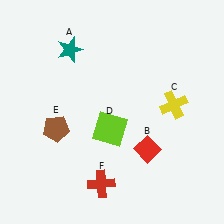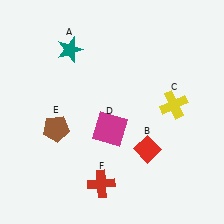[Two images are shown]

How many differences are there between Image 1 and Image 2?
There is 1 difference between the two images.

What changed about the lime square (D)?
In Image 1, D is lime. In Image 2, it changed to magenta.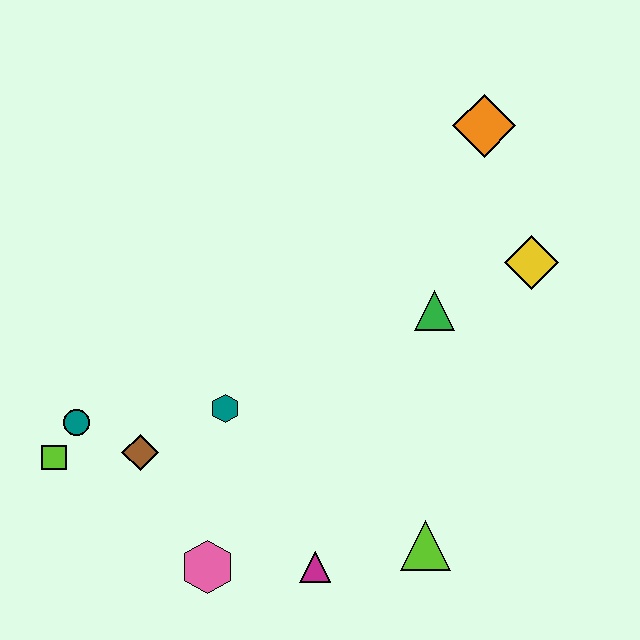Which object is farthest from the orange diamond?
The lime square is farthest from the orange diamond.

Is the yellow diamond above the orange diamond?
No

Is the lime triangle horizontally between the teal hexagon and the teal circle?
No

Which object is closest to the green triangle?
The yellow diamond is closest to the green triangle.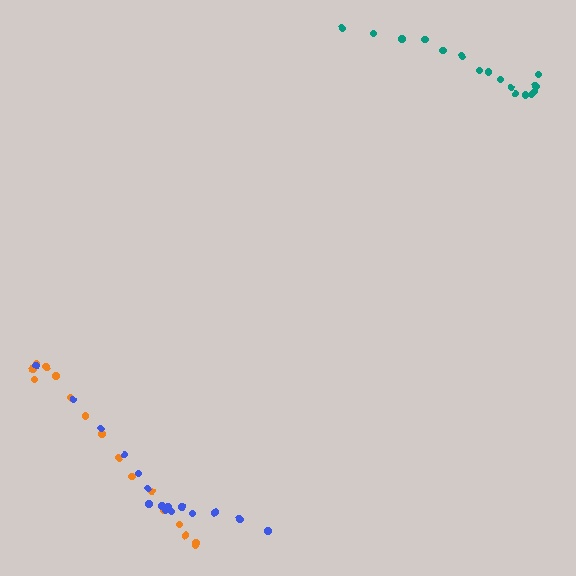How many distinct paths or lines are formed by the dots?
There are 3 distinct paths.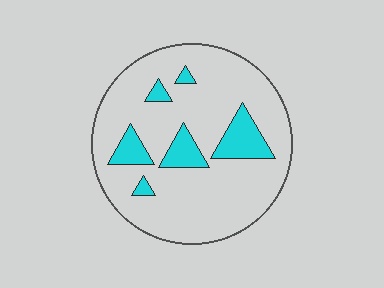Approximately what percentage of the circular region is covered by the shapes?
Approximately 15%.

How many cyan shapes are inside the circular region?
6.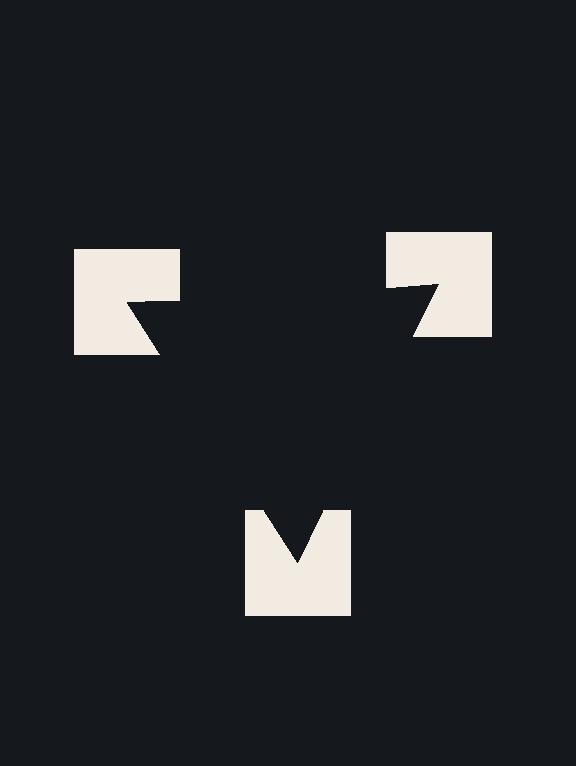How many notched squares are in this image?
There are 3 — one at each vertex of the illusory triangle.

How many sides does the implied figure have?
3 sides.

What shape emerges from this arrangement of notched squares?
An illusory triangle — its edges are inferred from the aligned wedge cuts in the notched squares, not physically drawn.